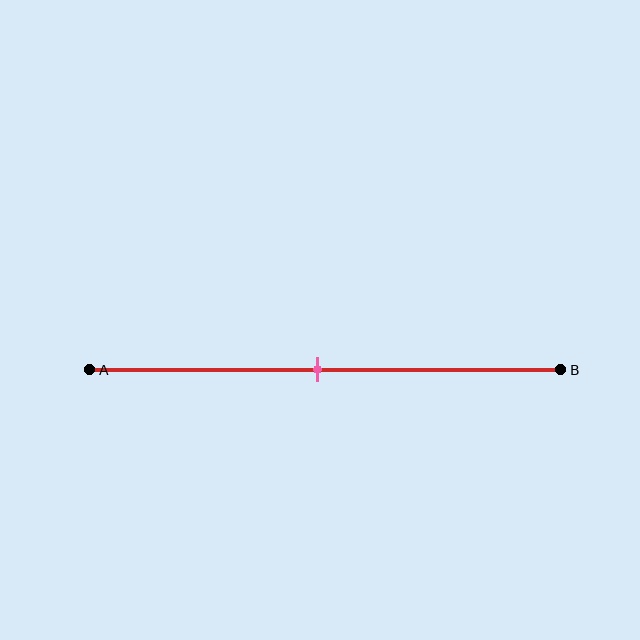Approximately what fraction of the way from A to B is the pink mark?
The pink mark is approximately 50% of the way from A to B.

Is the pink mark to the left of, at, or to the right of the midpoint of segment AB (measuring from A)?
The pink mark is approximately at the midpoint of segment AB.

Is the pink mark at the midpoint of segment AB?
Yes, the mark is approximately at the midpoint.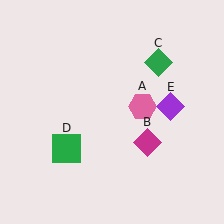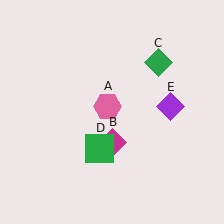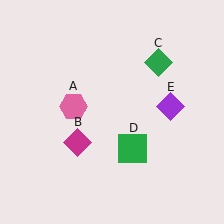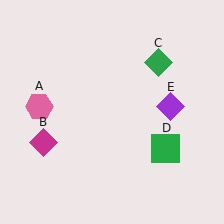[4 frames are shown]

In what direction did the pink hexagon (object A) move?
The pink hexagon (object A) moved left.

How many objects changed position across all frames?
3 objects changed position: pink hexagon (object A), magenta diamond (object B), green square (object D).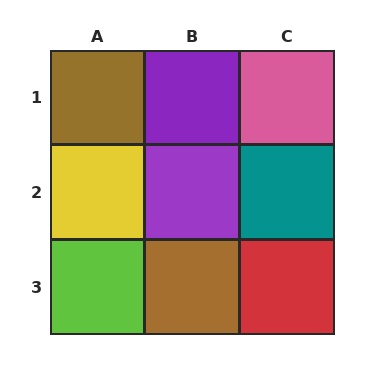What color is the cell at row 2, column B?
Purple.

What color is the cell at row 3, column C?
Red.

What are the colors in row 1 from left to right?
Brown, purple, pink.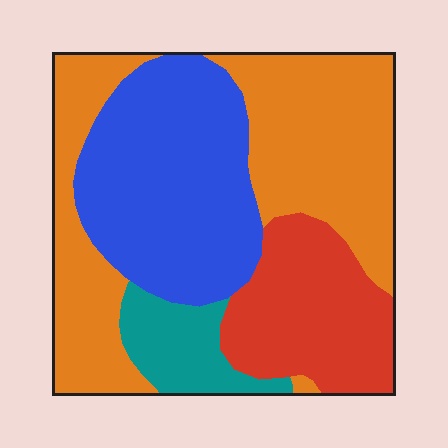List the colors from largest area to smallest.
From largest to smallest: orange, blue, red, teal.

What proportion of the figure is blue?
Blue covers roughly 30% of the figure.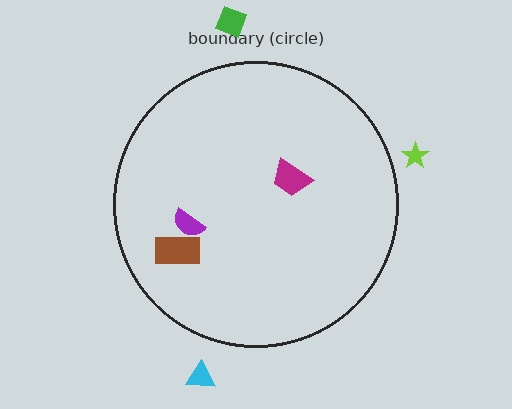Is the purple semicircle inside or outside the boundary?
Inside.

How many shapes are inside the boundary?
3 inside, 3 outside.